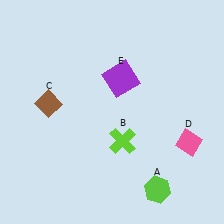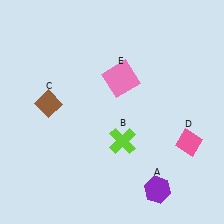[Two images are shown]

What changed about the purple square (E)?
In Image 1, E is purple. In Image 2, it changed to pink.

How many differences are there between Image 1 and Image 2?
There are 2 differences between the two images.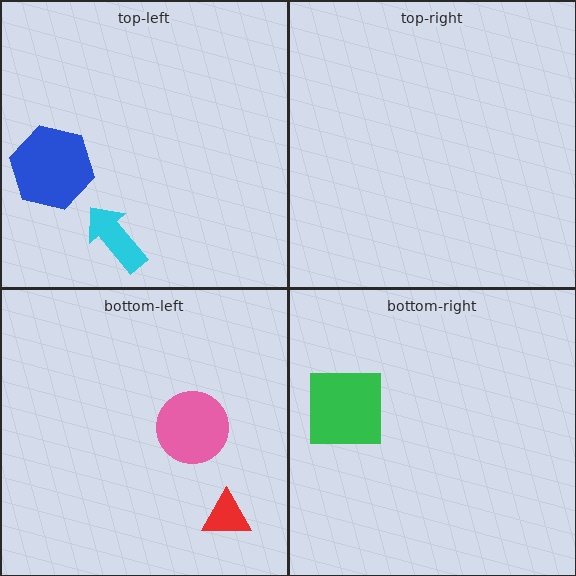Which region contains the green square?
The bottom-right region.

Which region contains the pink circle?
The bottom-left region.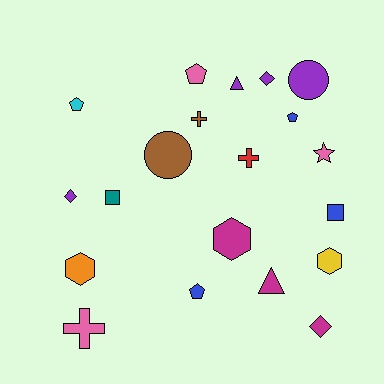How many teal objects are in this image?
There is 1 teal object.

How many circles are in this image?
There are 2 circles.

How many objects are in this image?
There are 20 objects.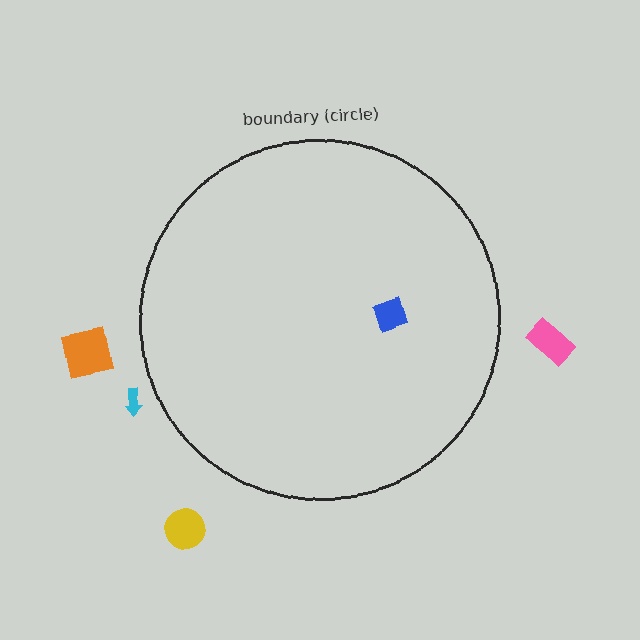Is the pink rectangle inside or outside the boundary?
Outside.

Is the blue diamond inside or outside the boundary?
Inside.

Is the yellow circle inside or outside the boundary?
Outside.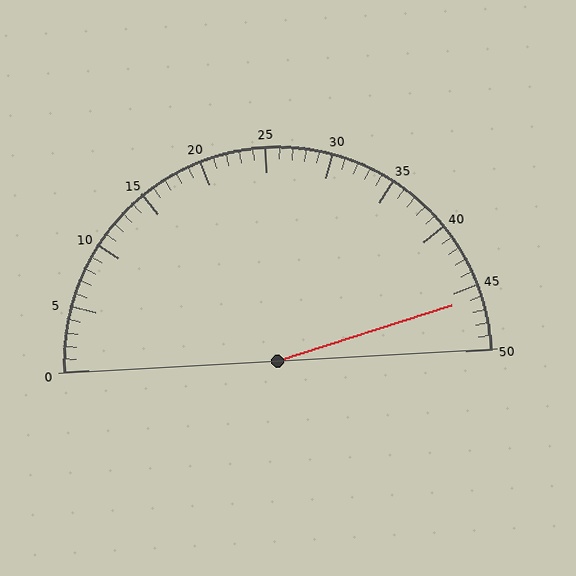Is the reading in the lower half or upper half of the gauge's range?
The reading is in the upper half of the range (0 to 50).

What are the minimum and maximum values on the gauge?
The gauge ranges from 0 to 50.